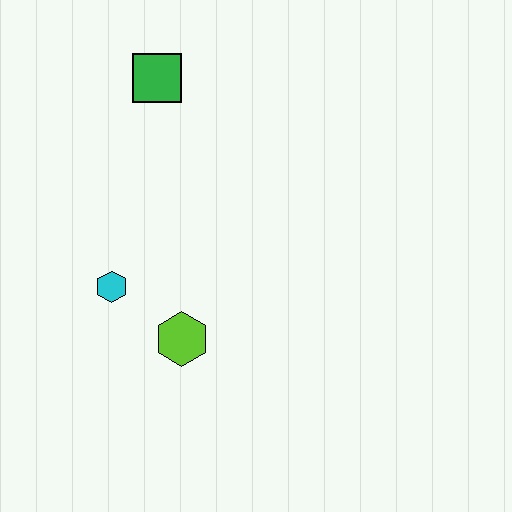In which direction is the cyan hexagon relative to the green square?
The cyan hexagon is below the green square.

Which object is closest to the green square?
The cyan hexagon is closest to the green square.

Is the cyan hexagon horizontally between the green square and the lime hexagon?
No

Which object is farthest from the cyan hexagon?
The green square is farthest from the cyan hexagon.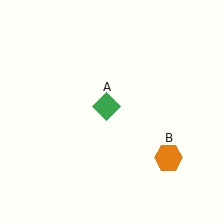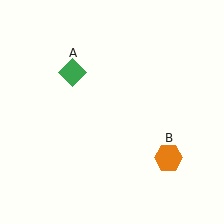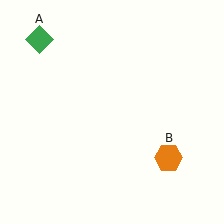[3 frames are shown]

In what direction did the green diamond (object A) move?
The green diamond (object A) moved up and to the left.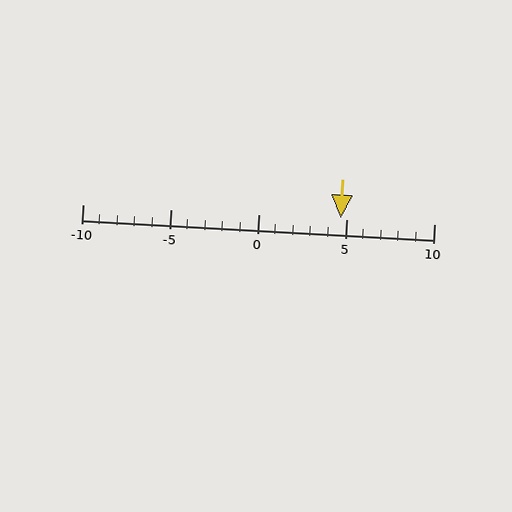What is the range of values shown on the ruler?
The ruler shows values from -10 to 10.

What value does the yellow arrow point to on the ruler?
The yellow arrow points to approximately 5.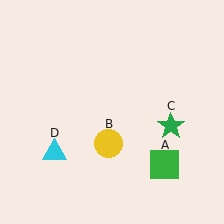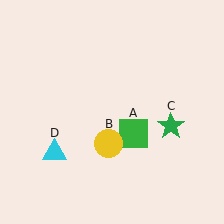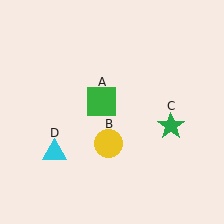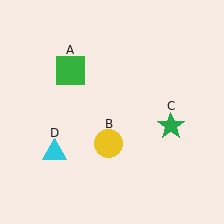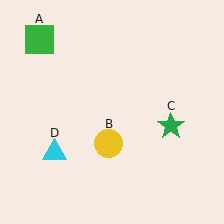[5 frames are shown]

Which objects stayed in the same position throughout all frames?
Yellow circle (object B) and green star (object C) and cyan triangle (object D) remained stationary.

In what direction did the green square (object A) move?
The green square (object A) moved up and to the left.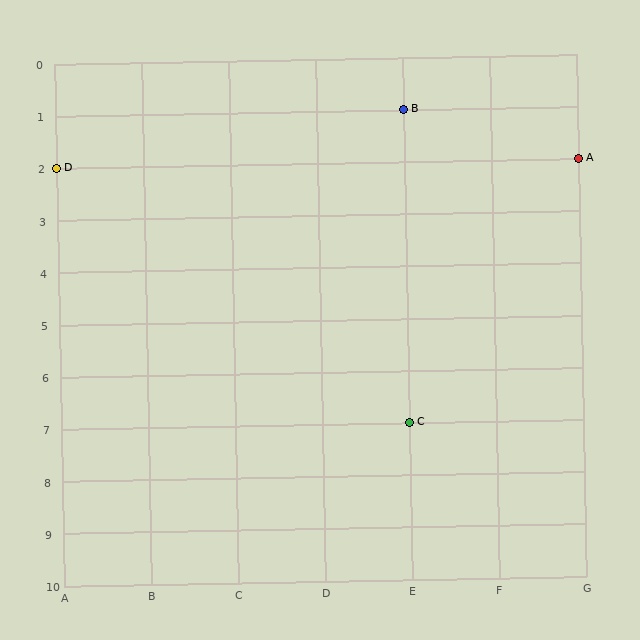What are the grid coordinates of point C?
Point C is at grid coordinates (E, 7).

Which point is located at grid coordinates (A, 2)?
Point D is at (A, 2).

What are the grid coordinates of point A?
Point A is at grid coordinates (G, 2).